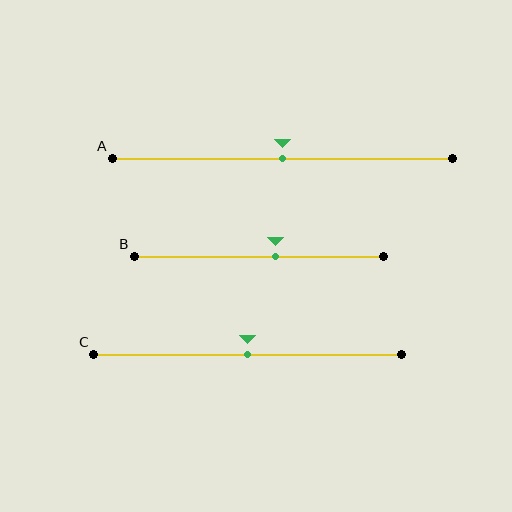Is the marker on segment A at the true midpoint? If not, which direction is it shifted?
Yes, the marker on segment A is at the true midpoint.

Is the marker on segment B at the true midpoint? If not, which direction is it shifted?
No, the marker on segment B is shifted to the right by about 7% of the segment length.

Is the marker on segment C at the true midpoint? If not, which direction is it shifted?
Yes, the marker on segment C is at the true midpoint.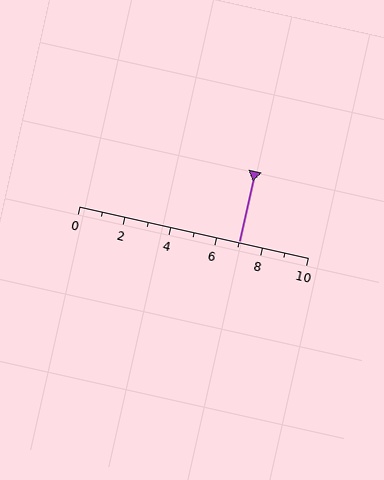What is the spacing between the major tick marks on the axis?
The major ticks are spaced 2 apart.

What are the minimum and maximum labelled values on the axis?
The axis runs from 0 to 10.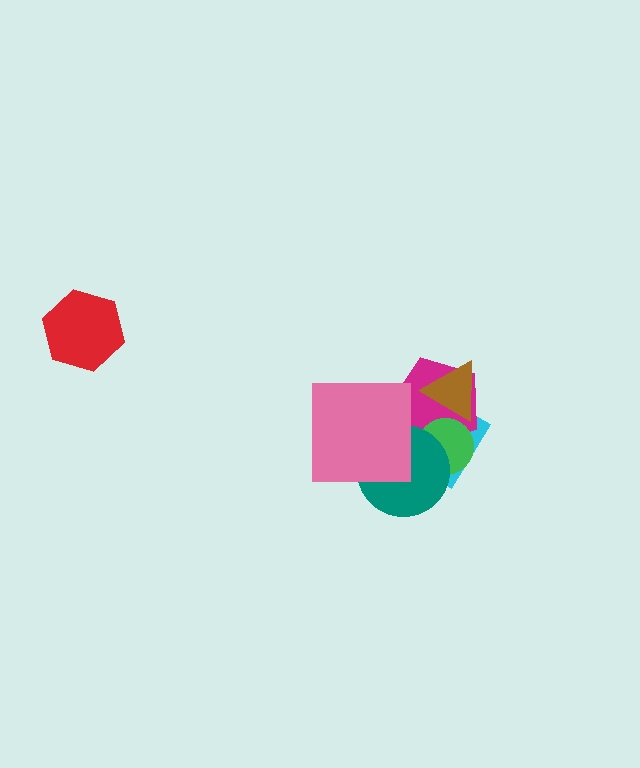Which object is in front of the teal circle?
The pink square is in front of the teal circle.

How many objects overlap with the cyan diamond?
5 objects overlap with the cyan diamond.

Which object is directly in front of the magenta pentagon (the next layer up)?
The brown triangle is directly in front of the magenta pentagon.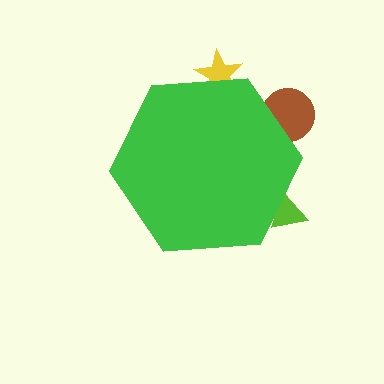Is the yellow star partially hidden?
Yes, the yellow star is partially hidden behind the green hexagon.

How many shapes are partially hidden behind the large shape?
3 shapes are partially hidden.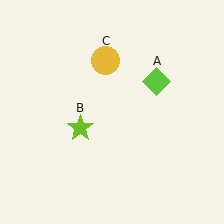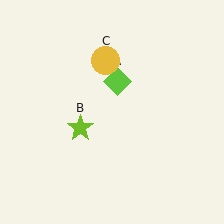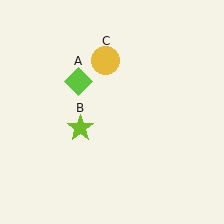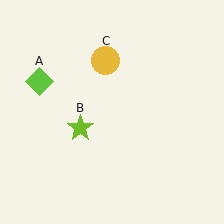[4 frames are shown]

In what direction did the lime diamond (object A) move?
The lime diamond (object A) moved left.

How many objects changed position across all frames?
1 object changed position: lime diamond (object A).